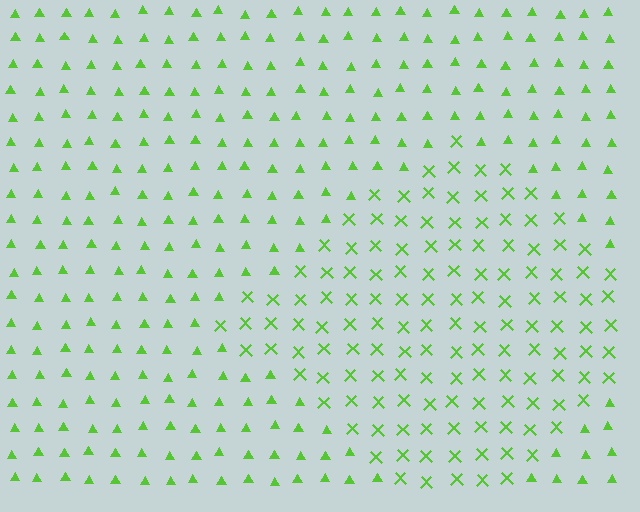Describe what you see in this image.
The image is filled with small lime elements arranged in a uniform grid. A diamond-shaped region contains X marks, while the surrounding area contains triangles. The boundary is defined purely by the change in element shape.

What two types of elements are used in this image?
The image uses X marks inside the diamond region and triangles outside it.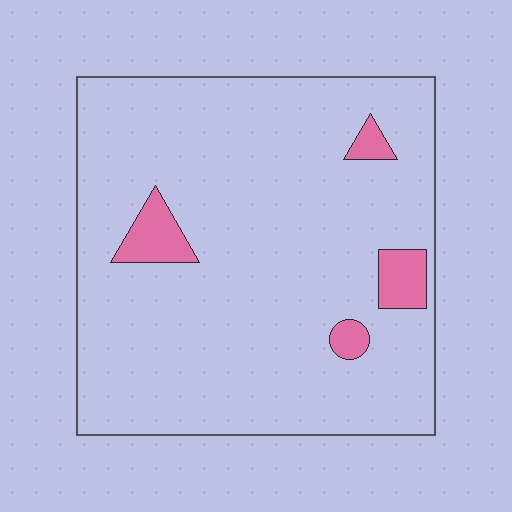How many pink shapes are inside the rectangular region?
4.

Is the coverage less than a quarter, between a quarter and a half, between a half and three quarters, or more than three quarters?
Less than a quarter.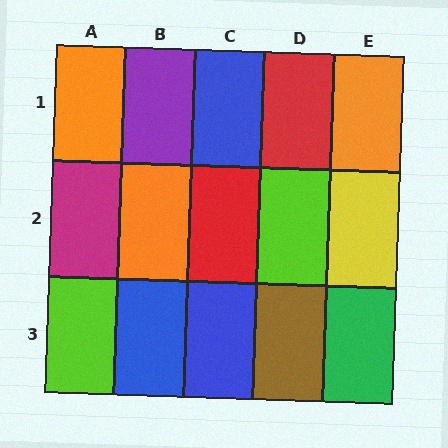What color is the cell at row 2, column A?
Magenta.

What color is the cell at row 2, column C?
Red.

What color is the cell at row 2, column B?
Orange.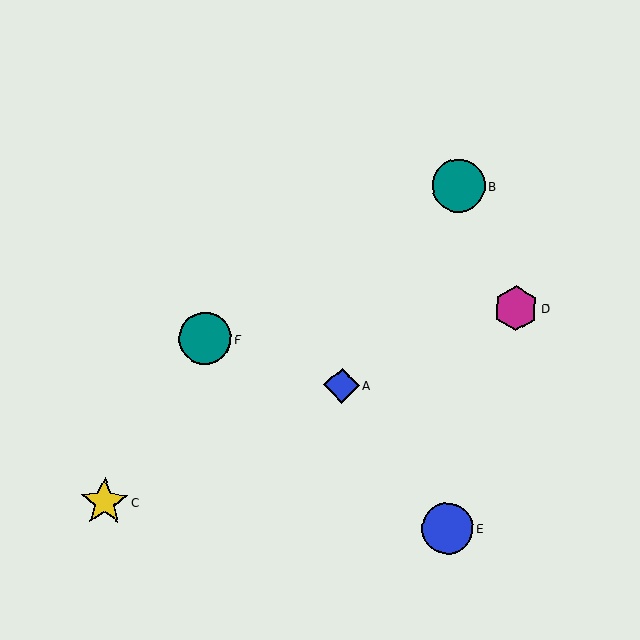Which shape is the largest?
The teal circle (labeled B) is the largest.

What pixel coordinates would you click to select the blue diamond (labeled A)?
Click at (342, 386) to select the blue diamond A.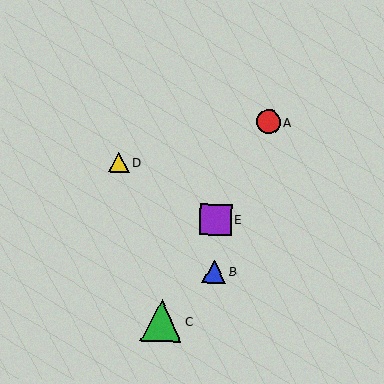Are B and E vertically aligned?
Yes, both are at x≈214.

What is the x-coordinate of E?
Object E is at x≈216.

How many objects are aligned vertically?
2 objects (B, E) are aligned vertically.